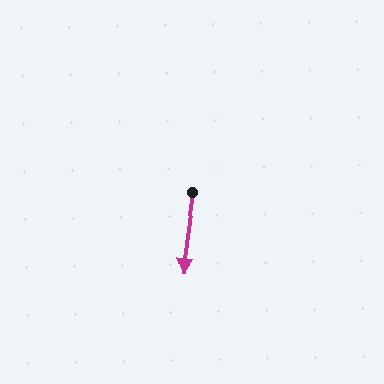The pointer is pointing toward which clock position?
Roughly 6 o'clock.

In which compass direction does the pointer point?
South.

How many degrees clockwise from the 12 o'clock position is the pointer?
Approximately 187 degrees.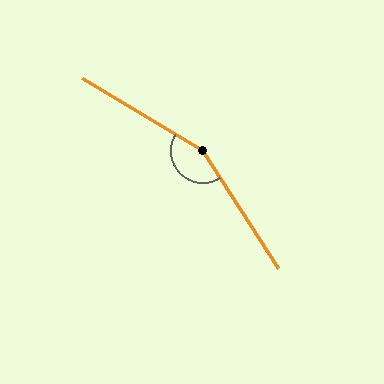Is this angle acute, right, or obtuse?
It is obtuse.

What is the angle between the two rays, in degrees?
Approximately 154 degrees.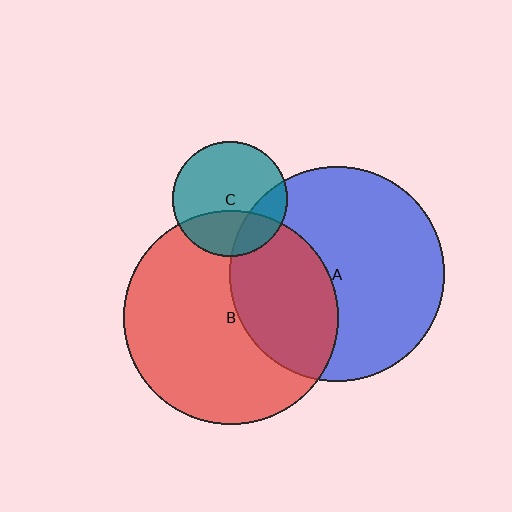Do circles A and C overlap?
Yes.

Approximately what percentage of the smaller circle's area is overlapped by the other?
Approximately 20%.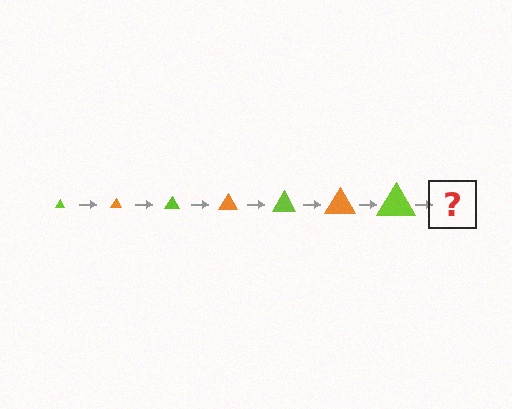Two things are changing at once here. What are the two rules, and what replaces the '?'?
The two rules are that the triangle grows larger each step and the color cycles through lime and orange. The '?' should be an orange triangle, larger than the previous one.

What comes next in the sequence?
The next element should be an orange triangle, larger than the previous one.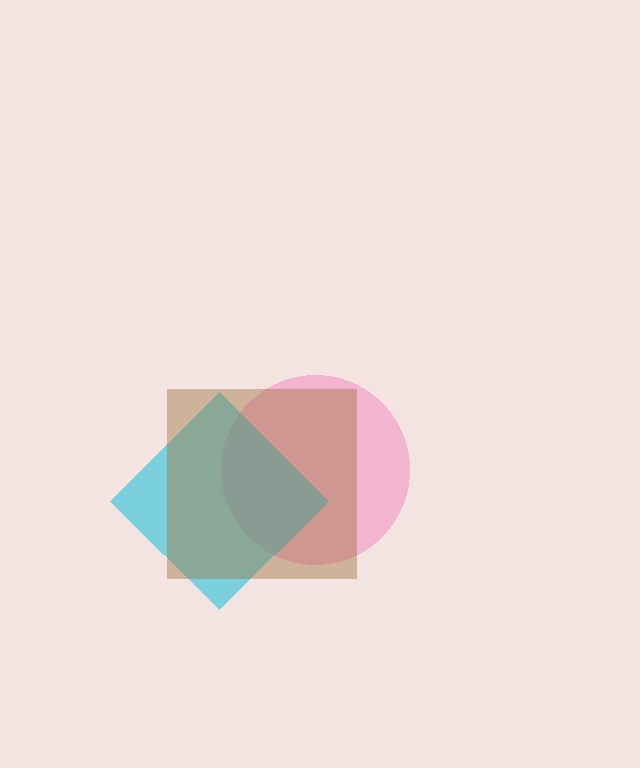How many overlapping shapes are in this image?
There are 3 overlapping shapes in the image.